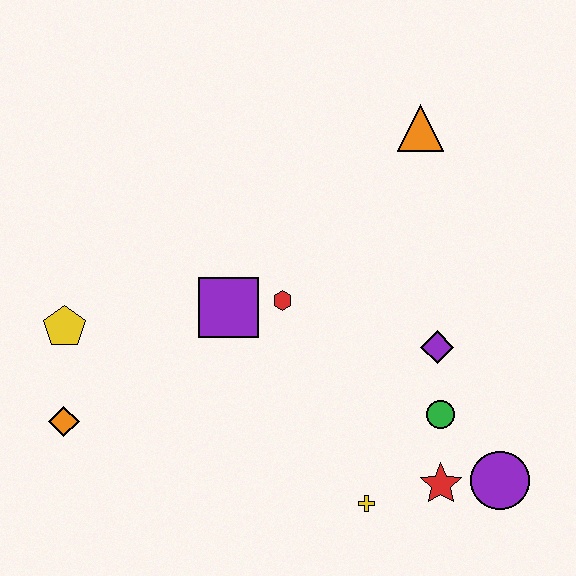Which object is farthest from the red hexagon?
The purple circle is farthest from the red hexagon.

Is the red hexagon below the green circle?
No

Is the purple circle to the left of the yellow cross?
No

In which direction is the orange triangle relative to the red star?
The orange triangle is above the red star.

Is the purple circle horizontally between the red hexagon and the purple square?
No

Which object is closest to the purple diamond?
The green circle is closest to the purple diamond.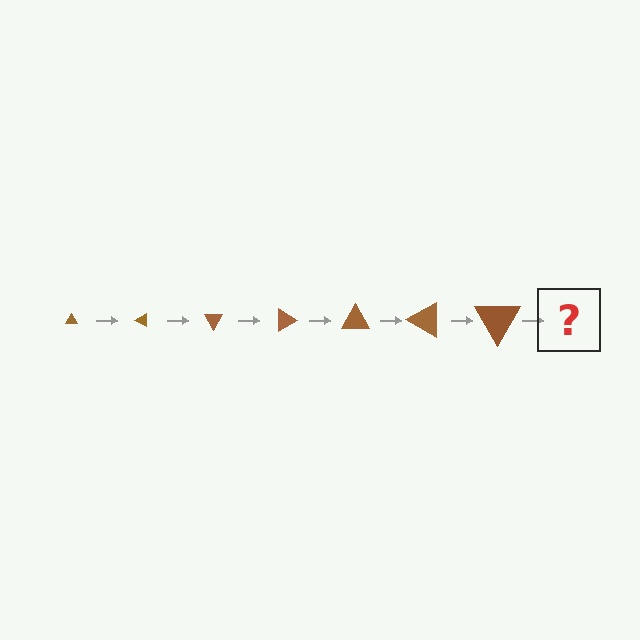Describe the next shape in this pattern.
It should be a triangle, larger than the previous one and rotated 210 degrees from the start.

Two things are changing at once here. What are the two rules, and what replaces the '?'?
The two rules are that the triangle grows larger each step and it rotates 30 degrees each step. The '?' should be a triangle, larger than the previous one and rotated 210 degrees from the start.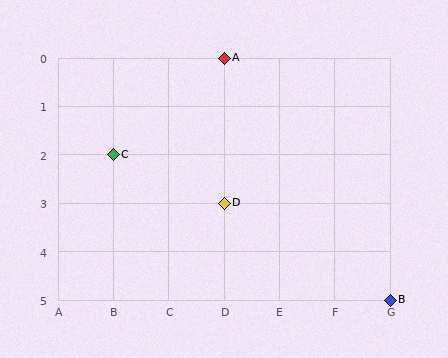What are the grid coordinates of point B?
Point B is at grid coordinates (G, 5).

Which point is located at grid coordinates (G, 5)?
Point B is at (G, 5).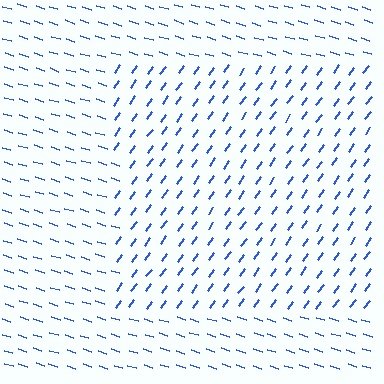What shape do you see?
I see a rectangle.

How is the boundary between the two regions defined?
The boundary is defined purely by a change in line orientation (approximately 72 degrees difference). All lines are the same color and thickness.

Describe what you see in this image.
The image is filled with small blue line segments. A rectangle region in the image has lines oriented differently from the surrounding lines, creating a visible texture boundary.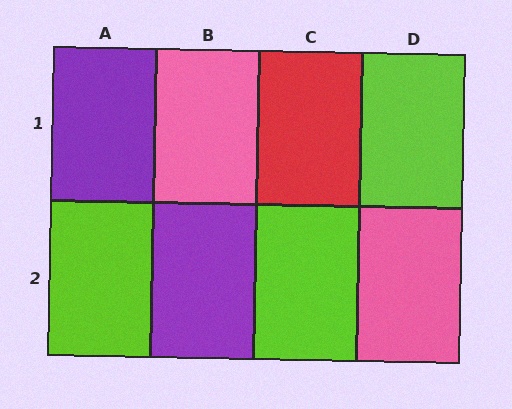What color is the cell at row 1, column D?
Lime.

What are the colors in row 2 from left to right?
Lime, purple, lime, pink.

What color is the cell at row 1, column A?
Purple.